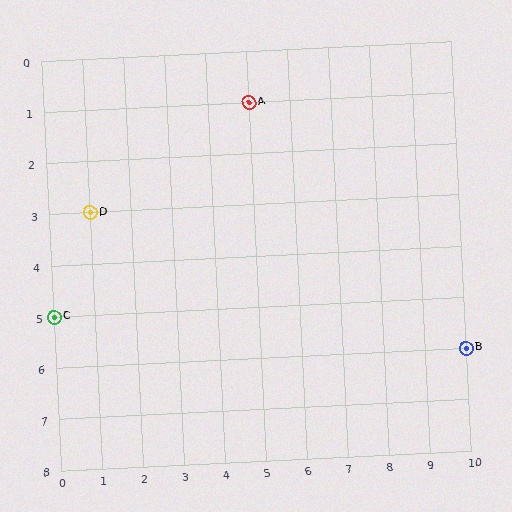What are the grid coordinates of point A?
Point A is at grid coordinates (5, 1).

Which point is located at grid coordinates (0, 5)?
Point C is at (0, 5).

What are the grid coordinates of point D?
Point D is at grid coordinates (1, 3).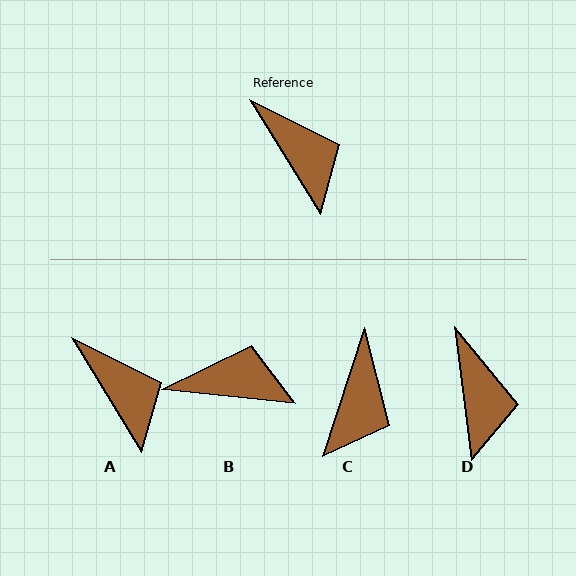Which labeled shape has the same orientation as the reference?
A.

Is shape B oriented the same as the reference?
No, it is off by about 53 degrees.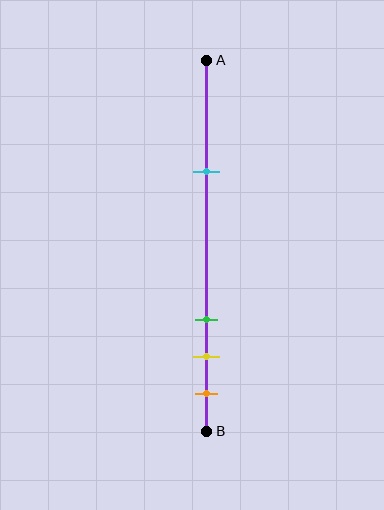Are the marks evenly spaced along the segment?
No, the marks are not evenly spaced.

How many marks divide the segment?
There are 4 marks dividing the segment.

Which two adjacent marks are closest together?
The yellow and orange marks are the closest adjacent pair.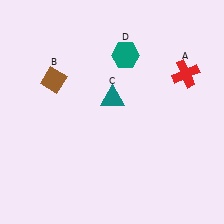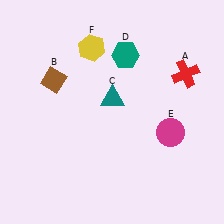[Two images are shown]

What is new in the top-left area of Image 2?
A yellow hexagon (F) was added in the top-left area of Image 2.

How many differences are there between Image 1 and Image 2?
There are 2 differences between the two images.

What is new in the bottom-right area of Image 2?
A magenta circle (E) was added in the bottom-right area of Image 2.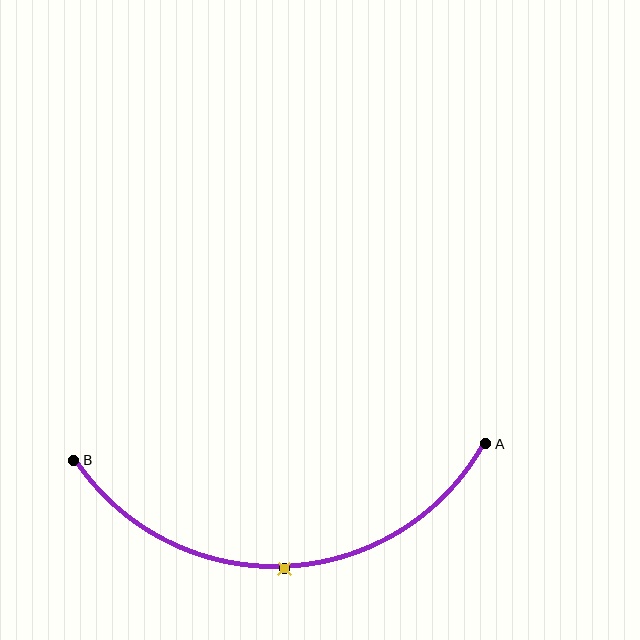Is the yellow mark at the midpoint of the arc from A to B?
Yes. The yellow mark lies on the arc at equal arc-length from both A and B — it is the arc midpoint.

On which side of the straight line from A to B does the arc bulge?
The arc bulges below the straight line connecting A and B.